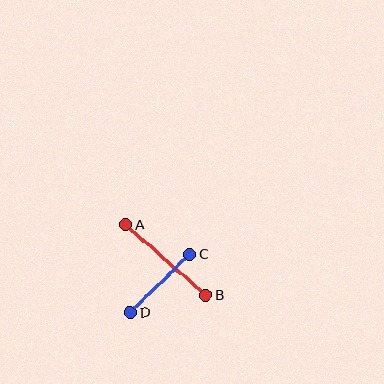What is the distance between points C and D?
The distance is approximately 83 pixels.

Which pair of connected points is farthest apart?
Points A and B are farthest apart.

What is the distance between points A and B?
The distance is approximately 107 pixels.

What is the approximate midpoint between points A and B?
The midpoint is at approximately (166, 260) pixels.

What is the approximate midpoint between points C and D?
The midpoint is at approximately (160, 284) pixels.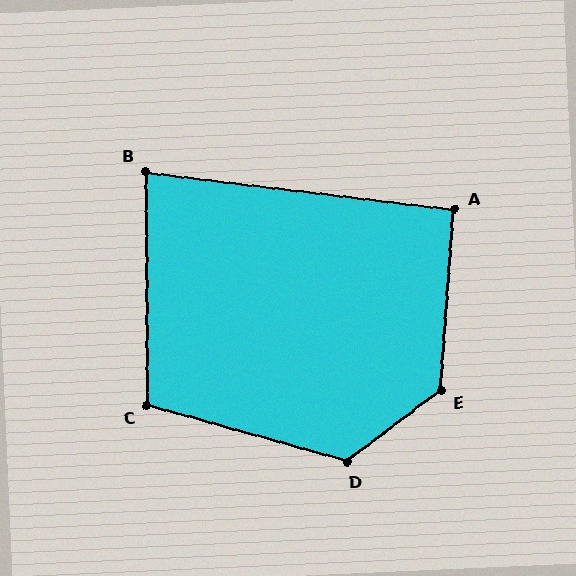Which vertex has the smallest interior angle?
B, at approximately 83 degrees.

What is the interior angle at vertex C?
Approximately 106 degrees (obtuse).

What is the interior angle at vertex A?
Approximately 93 degrees (approximately right).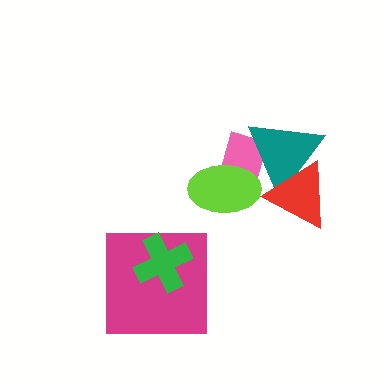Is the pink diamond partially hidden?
Yes, it is partially covered by another shape.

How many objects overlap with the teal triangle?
3 objects overlap with the teal triangle.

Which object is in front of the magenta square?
The green cross is in front of the magenta square.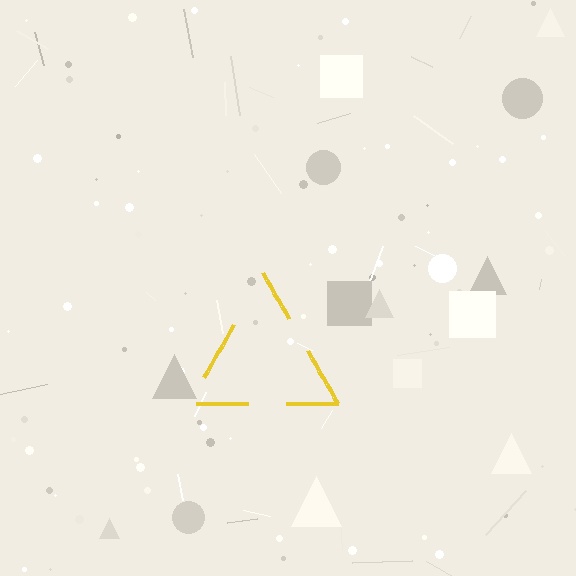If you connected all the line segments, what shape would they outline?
They would outline a triangle.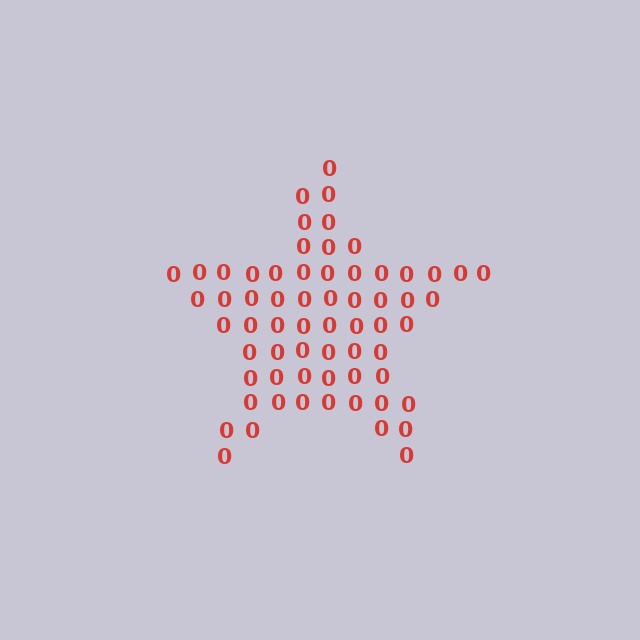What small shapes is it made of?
It is made of small digit 0's.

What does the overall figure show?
The overall figure shows a star.